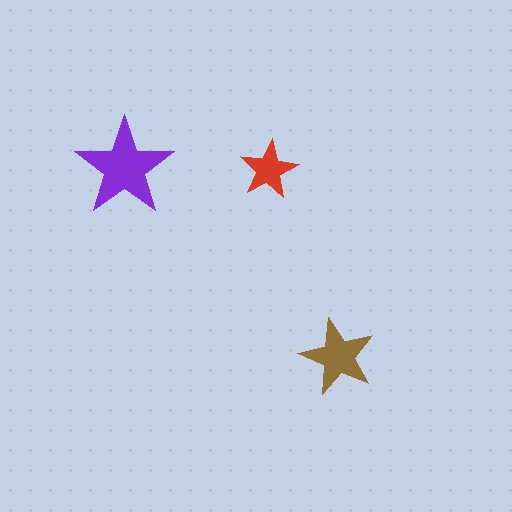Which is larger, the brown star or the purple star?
The purple one.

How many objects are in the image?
There are 3 objects in the image.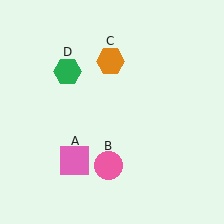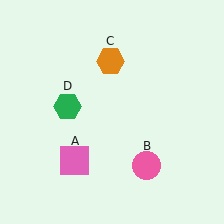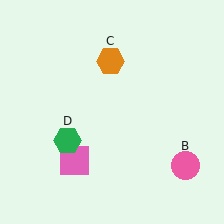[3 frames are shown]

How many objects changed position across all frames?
2 objects changed position: pink circle (object B), green hexagon (object D).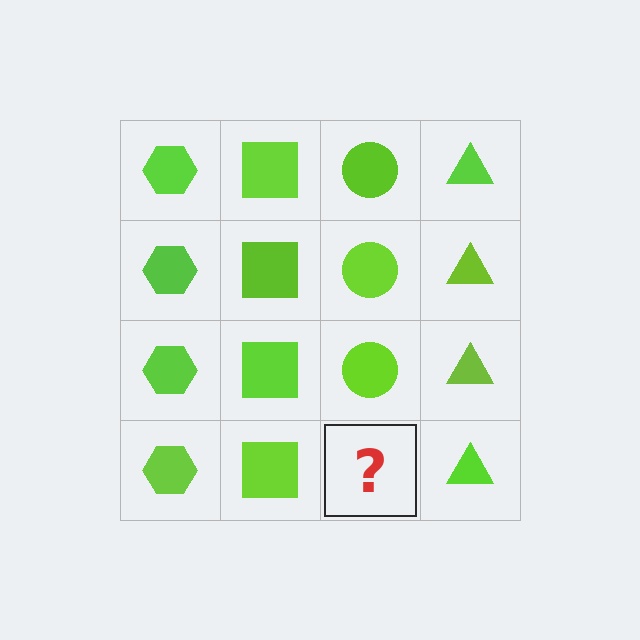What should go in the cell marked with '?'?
The missing cell should contain a lime circle.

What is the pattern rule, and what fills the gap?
The rule is that each column has a consistent shape. The gap should be filled with a lime circle.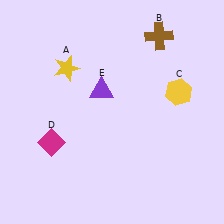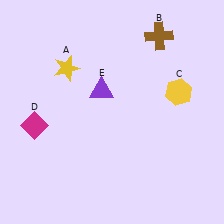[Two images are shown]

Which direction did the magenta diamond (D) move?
The magenta diamond (D) moved left.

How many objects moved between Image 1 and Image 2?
1 object moved between the two images.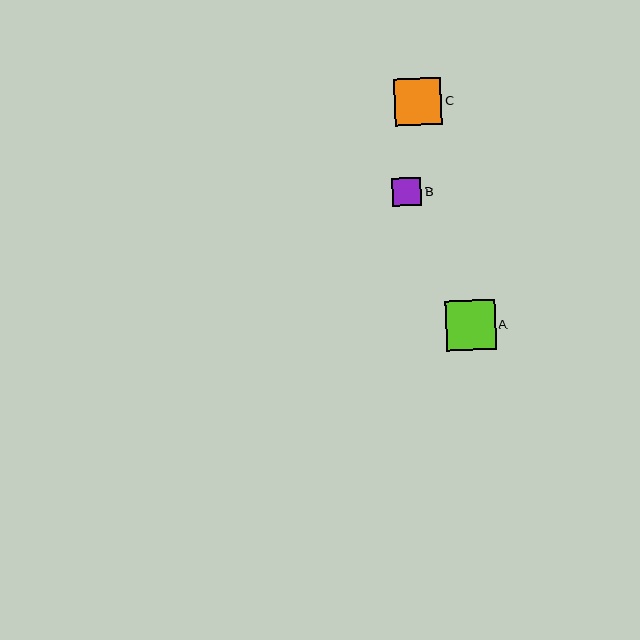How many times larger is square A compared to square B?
Square A is approximately 1.7 times the size of square B.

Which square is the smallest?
Square B is the smallest with a size of approximately 29 pixels.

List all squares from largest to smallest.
From largest to smallest: A, C, B.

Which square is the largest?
Square A is the largest with a size of approximately 50 pixels.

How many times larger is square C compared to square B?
Square C is approximately 1.6 times the size of square B.